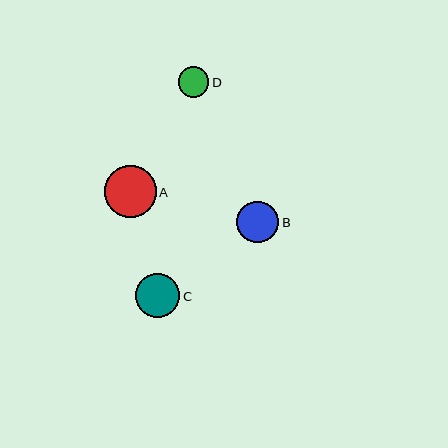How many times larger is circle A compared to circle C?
Circle A is approximately 1.2 times the size of circle C.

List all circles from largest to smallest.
From largest to smallest: A, C, B, D.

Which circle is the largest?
Circle A is the largest with a size of approximately 52 pixels.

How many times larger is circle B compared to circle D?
Circle B is approximately 1.4 times the size of circle D.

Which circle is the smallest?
Circle D is the smallest with a size of approximately 30 pixels.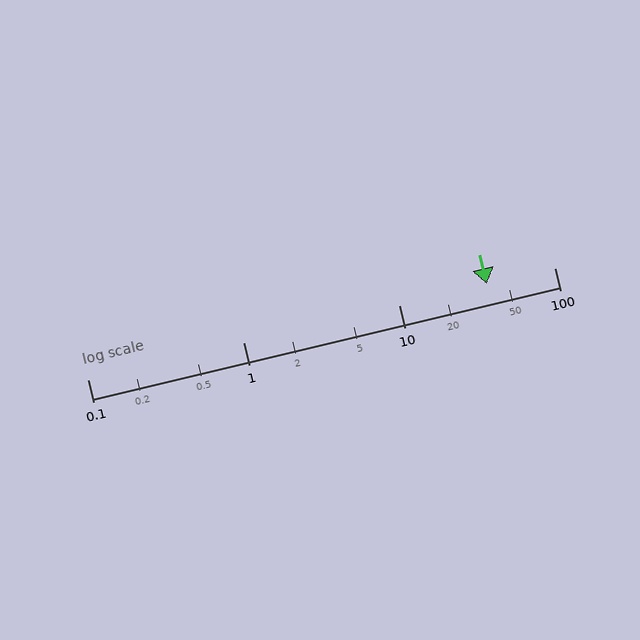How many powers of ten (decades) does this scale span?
The scale spans 3 decades, from 0.1 to 100.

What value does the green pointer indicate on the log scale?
The pointer indicates approximately 37.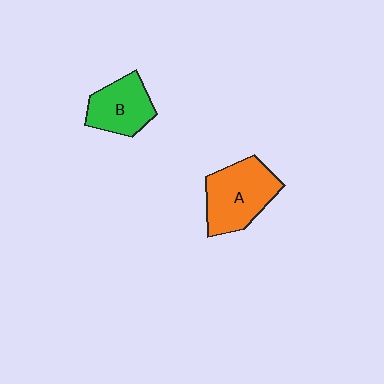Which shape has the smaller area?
Shape B (green).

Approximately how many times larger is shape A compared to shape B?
Approximately 1.4 times.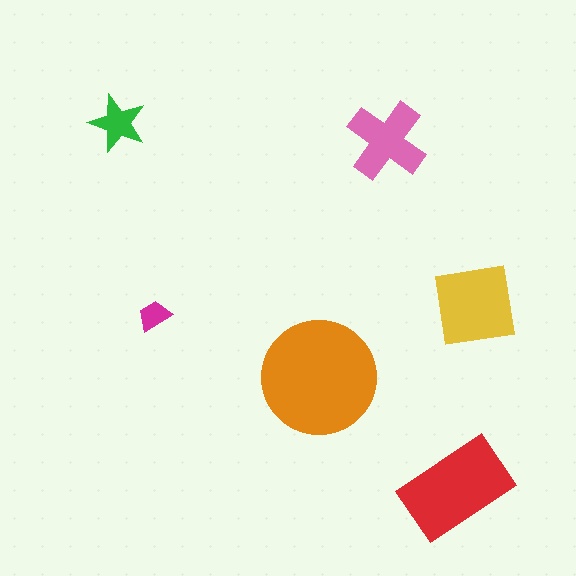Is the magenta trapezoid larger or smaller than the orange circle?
Smaller.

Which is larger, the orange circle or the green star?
The orange circle.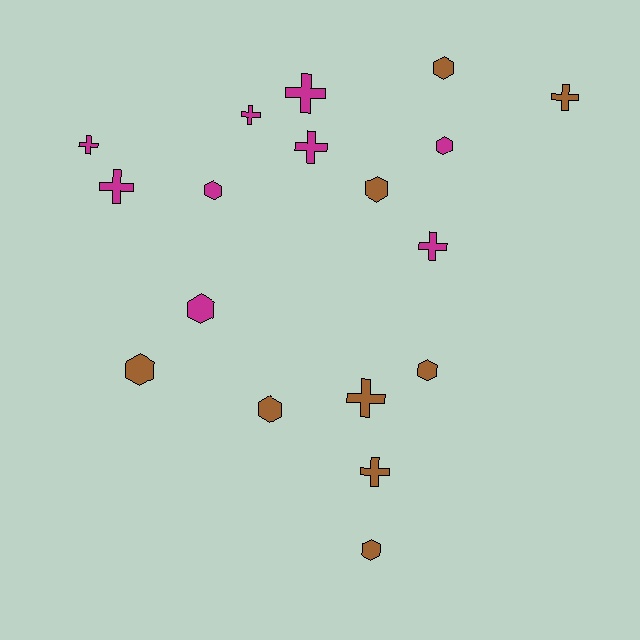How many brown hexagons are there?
There are 6 brown hexagons.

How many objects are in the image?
There are 18 objects.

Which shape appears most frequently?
Cross, with 9 objects.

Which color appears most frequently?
Brown, with 9 objects.